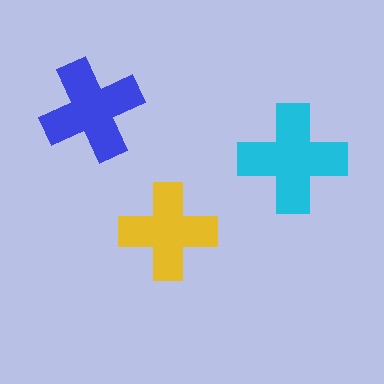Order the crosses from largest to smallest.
the cyan one, the blue one, the yellow one.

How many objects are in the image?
There are 3 objects in the image.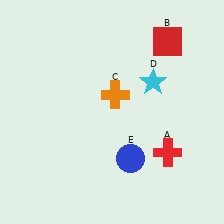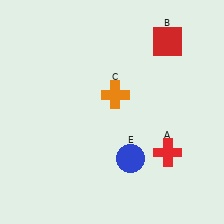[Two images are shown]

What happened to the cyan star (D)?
The cyan star (D) was removed in Image 2. It was in the top-right area of Image 1.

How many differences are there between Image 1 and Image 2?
There is 1 difference between the two images.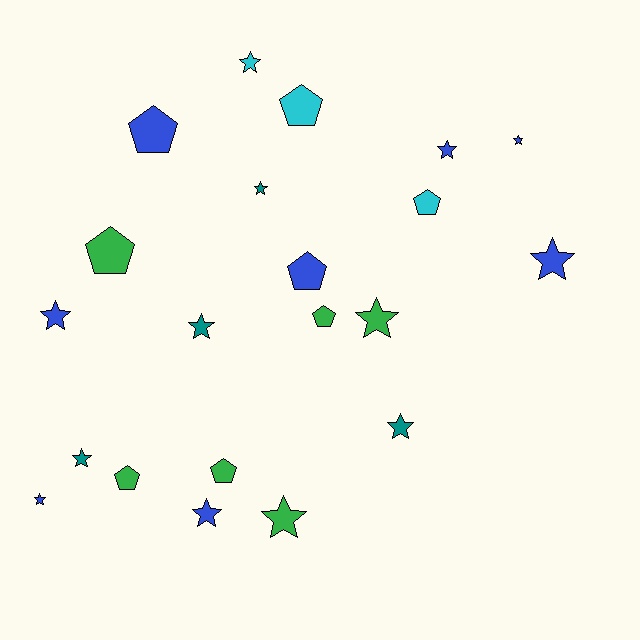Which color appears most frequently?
Blue, with 8 objects.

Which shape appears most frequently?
Star, with 13 objects.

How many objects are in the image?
There are 21 objects.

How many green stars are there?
There are 2 green stars.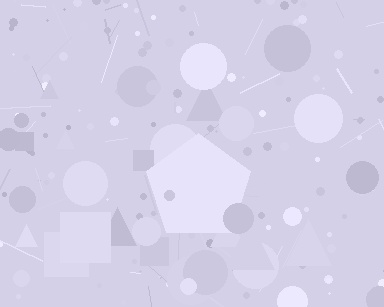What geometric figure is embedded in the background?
A pentagon is embedded in the background.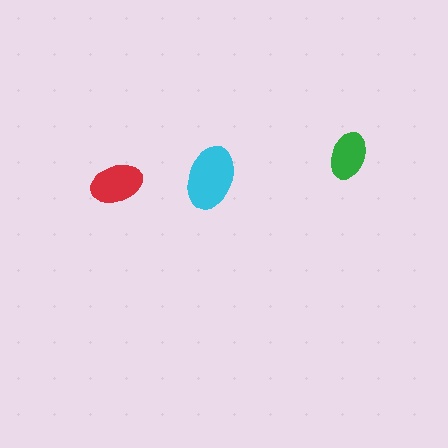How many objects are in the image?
There are 3 objects in the image.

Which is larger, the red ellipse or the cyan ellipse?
The cyan one.